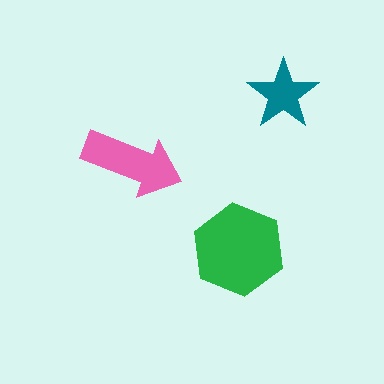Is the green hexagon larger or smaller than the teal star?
Larger.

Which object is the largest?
The green hexagon.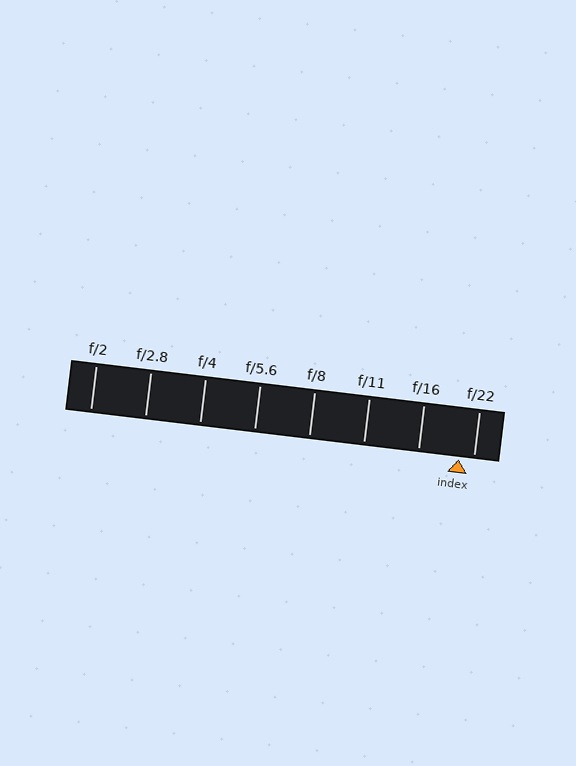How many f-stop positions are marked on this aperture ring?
There are 8 f-stop positions marked.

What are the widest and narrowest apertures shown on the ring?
The widest aperture shown is f/2 and the narrowest is f/22.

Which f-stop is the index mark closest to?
The index mark is closest to f/22.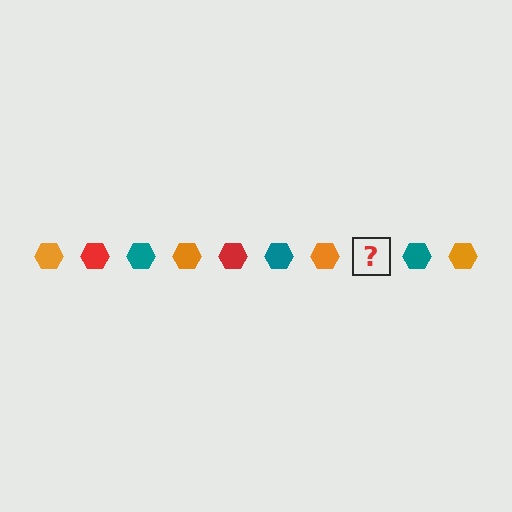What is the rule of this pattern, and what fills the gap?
The rule is that the pattern cycles through orange, red, teal hexagons. The gap should be filled with a red hexagon.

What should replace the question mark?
The question mark should be replaced with a red hexagon.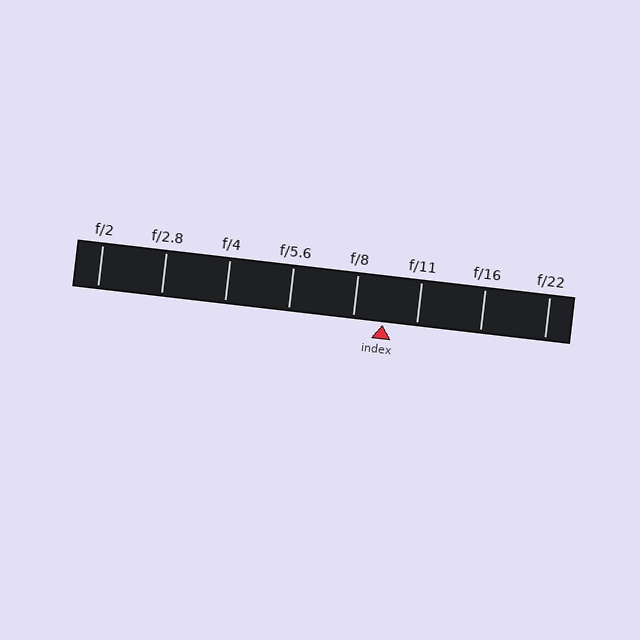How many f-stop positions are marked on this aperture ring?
There are 8 f-stop positions marked.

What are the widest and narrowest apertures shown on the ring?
The widest aperture shown is f/2 and the narrowest is f/22.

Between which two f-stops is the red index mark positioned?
The index mark is between f/8 and f/11.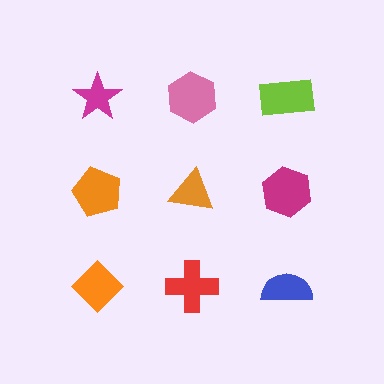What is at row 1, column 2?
A pink hexagon.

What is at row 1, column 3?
A lime rectangle.